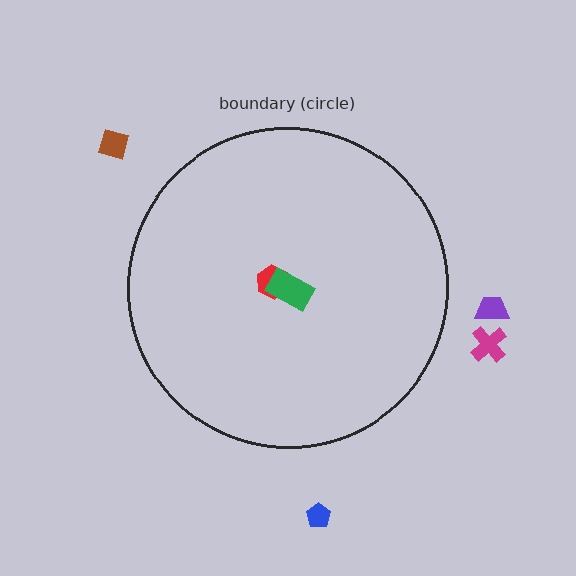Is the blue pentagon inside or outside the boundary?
Outside.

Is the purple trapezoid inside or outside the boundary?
Outside.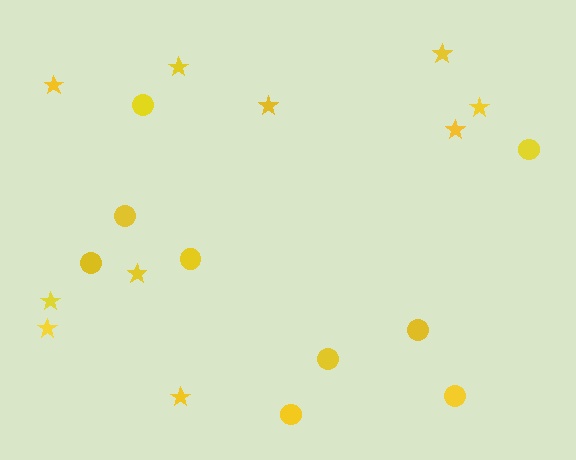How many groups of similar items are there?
There are 2 groups: one group of stars (10) and one group of circles (9).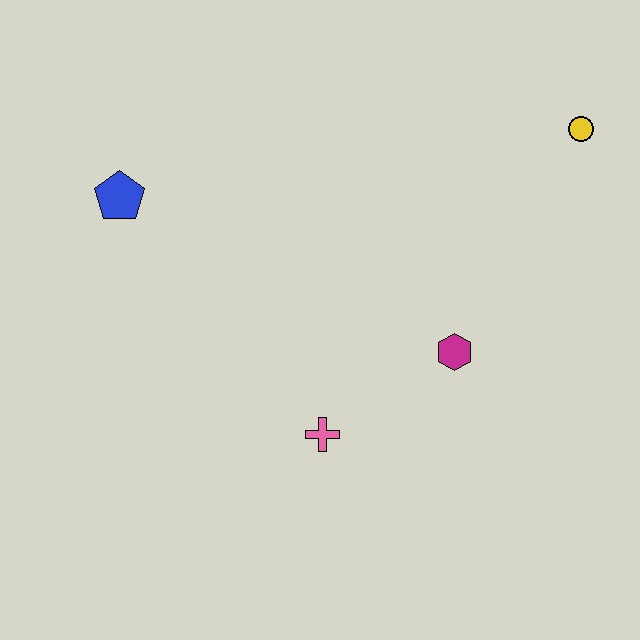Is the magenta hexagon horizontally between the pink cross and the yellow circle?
Yes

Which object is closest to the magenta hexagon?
The pink cross is closest to the magenta hexagon.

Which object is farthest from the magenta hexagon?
The blue pentagon is farthest from the magenta hexagon.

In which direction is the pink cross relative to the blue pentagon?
The pink cross is below the blue pentagon.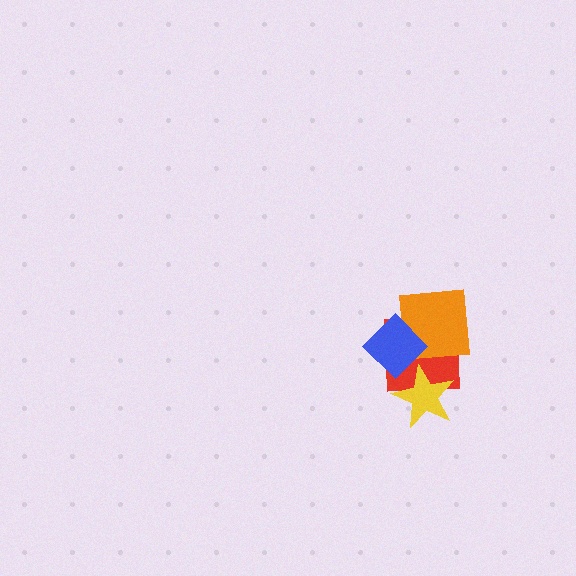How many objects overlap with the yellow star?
2 objects overlap with the yellow star.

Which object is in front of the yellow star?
The blue diamond is in front of the yellow star.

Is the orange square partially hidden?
Yes, it is partially covered by another shape.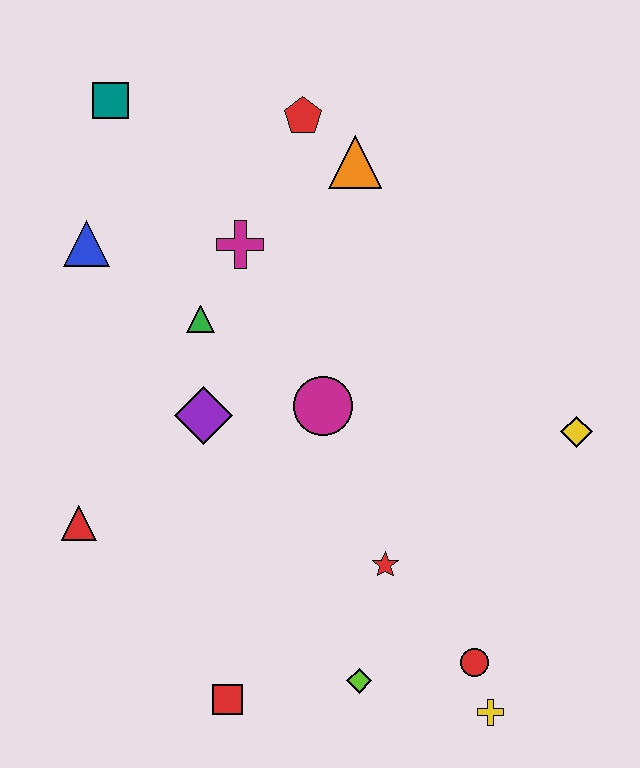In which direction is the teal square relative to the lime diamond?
The teal square is above the lime diamond.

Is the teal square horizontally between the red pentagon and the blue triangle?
Yes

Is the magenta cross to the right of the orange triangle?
No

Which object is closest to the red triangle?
The purple diamond is closest to the red triangle.